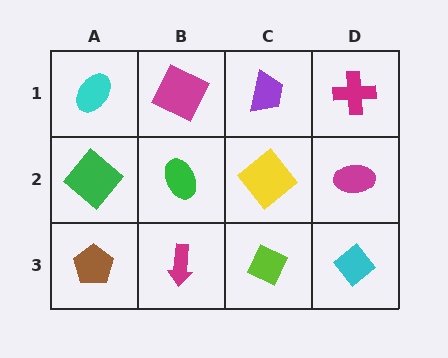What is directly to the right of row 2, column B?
A yellow diamond.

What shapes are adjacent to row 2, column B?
A magenta square (row 1, column B), a magenta arrow (row 3, column B), a green diamond (row 2, column A), a yellow diamond (row 2, column C).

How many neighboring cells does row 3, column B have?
3.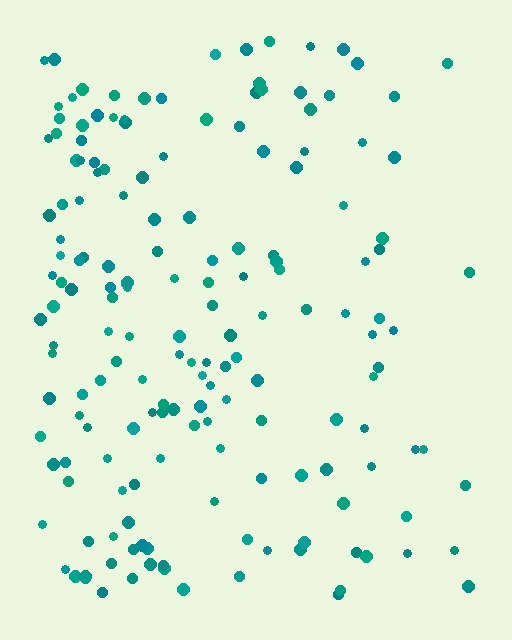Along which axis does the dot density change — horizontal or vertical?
Horizontal.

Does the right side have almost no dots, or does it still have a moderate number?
Still a moderate number, just noticeably fewer than the left.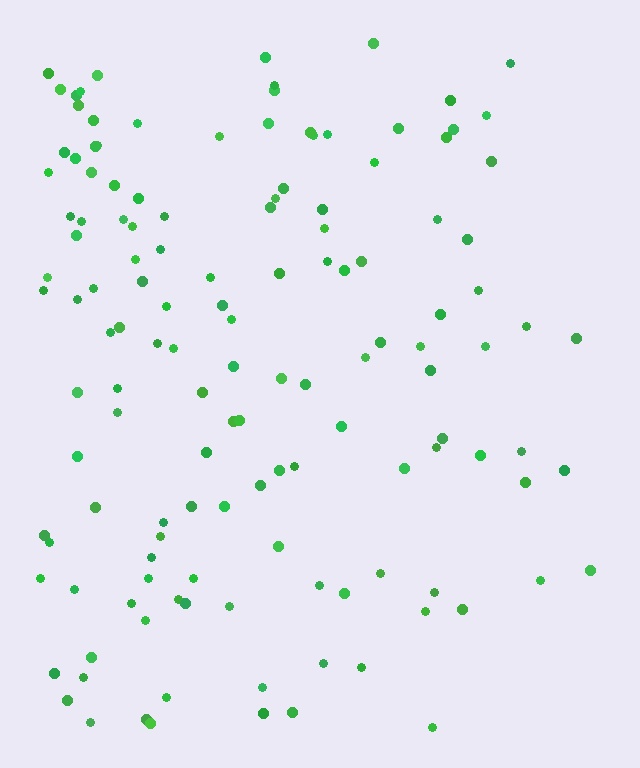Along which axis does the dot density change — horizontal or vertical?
Horizontal.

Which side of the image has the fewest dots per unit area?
The right.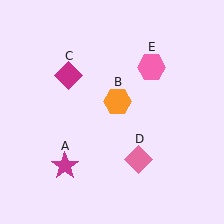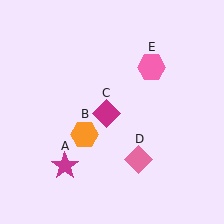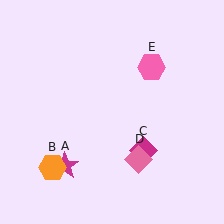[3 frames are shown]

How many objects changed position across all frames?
2 objects changed position: orange hexagon (object B), magenta diamond (object C).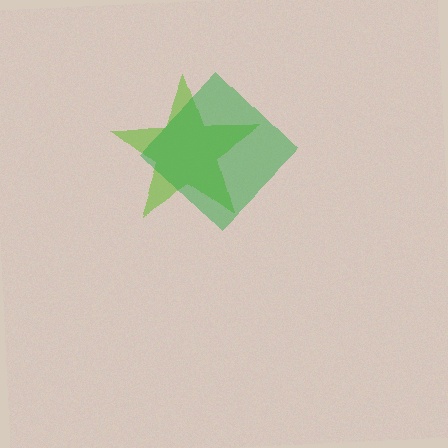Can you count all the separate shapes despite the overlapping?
Yes, there are 2 separate shapes.